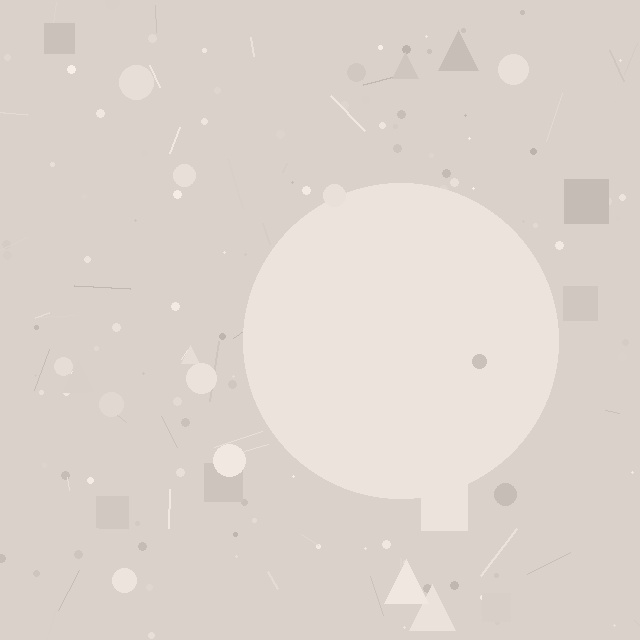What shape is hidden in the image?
A circle is hidden in the image.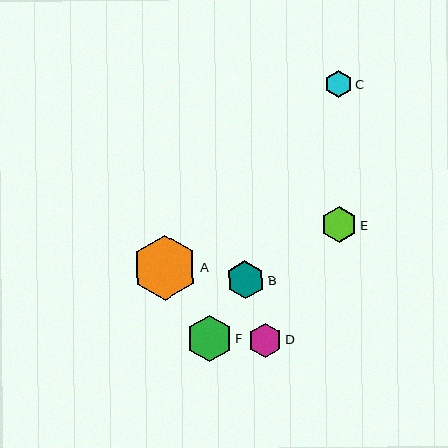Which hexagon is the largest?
Hexagon A is the largest with a size of approximately 65 pixels.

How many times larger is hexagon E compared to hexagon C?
Hexagon E is approximately 1.3 times the size of hexagon C.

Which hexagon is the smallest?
Hexagon C is the smallest with a size of approximately 27 pixels.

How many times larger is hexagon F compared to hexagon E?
Hexagon F is approximately 1.3 times the size of hexagon E.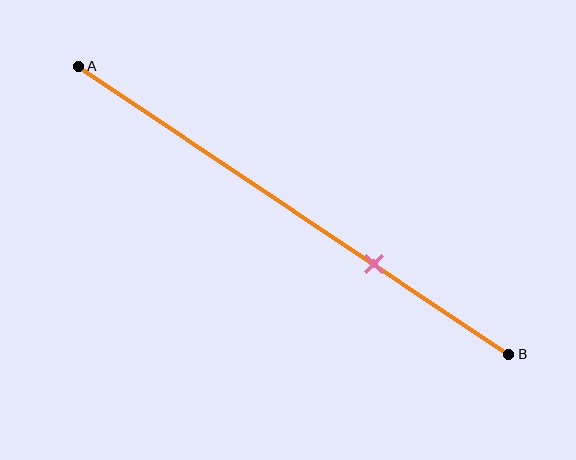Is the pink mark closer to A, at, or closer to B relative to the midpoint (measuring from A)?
The pink mark is closer to point B than the midpoint of segment AB.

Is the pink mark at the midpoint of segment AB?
No, the mark is at about 70% from A, not at the 50% midpoint.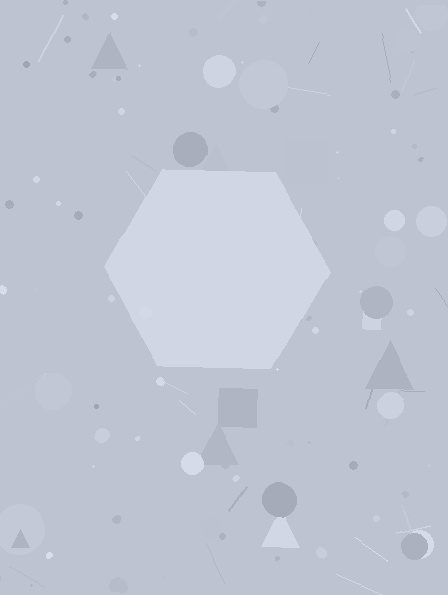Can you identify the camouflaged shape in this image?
The camouflaged shape is a hexagon.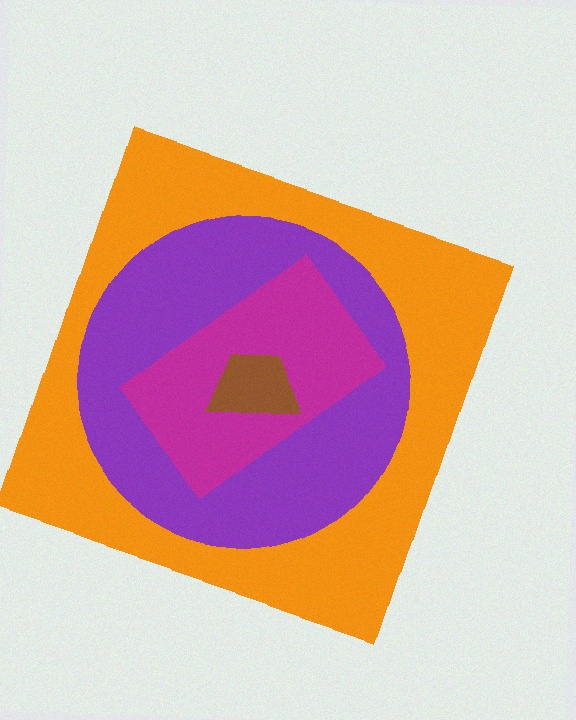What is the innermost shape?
The brown trapezoid.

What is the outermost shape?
The orange square.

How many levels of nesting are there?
4.